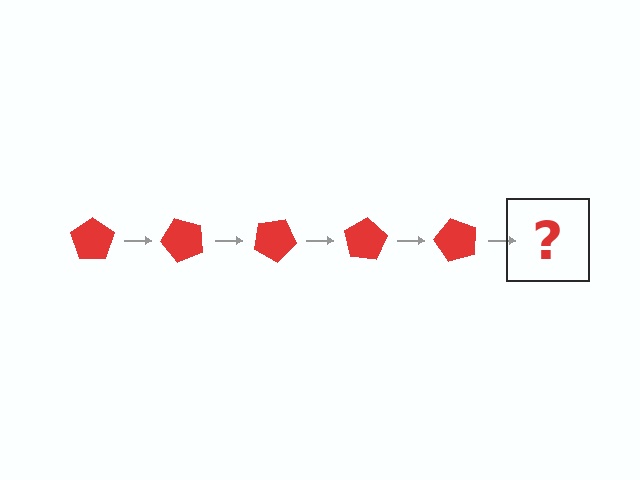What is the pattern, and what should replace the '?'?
The pattern is that the pentagon rotates 50 degrees each step. The '?' should be a red pentagon rotated 250 degrees.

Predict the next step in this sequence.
The next step is a red pentagon rotated 250 degrees.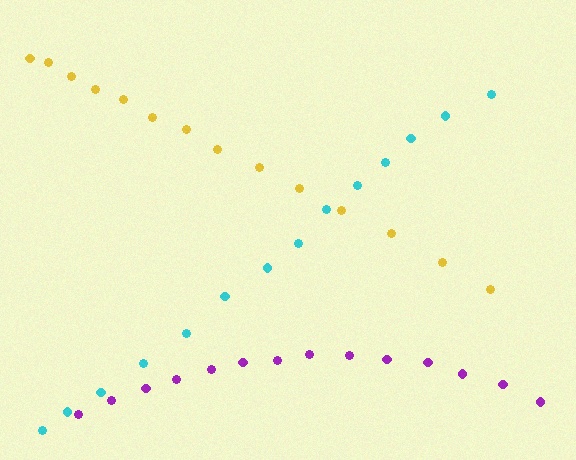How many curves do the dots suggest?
There are 3 distinct paths.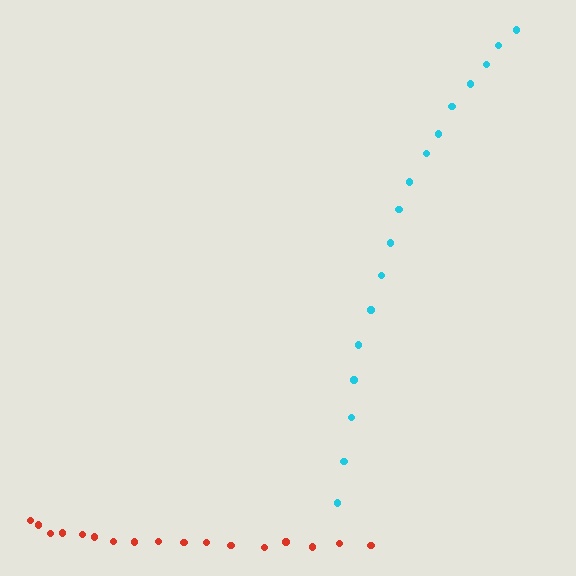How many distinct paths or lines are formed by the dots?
There are 2 distinct paths.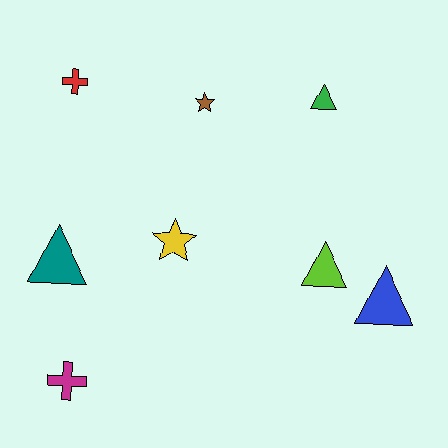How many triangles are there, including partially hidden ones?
There are 4 triangles.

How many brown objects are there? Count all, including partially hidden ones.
There is 1 brown object.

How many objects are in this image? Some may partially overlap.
There are 8 objects.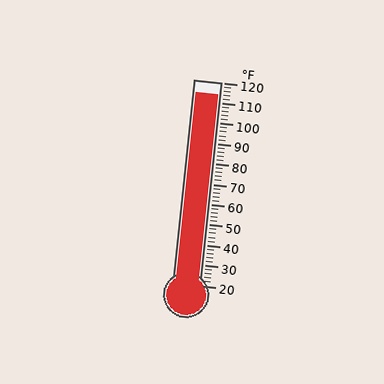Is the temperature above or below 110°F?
The temperature is above 110°F.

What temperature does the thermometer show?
The thermometer shows approximately 114°F.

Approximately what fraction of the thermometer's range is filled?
The thermometer is filled to approximately 95% of its range.